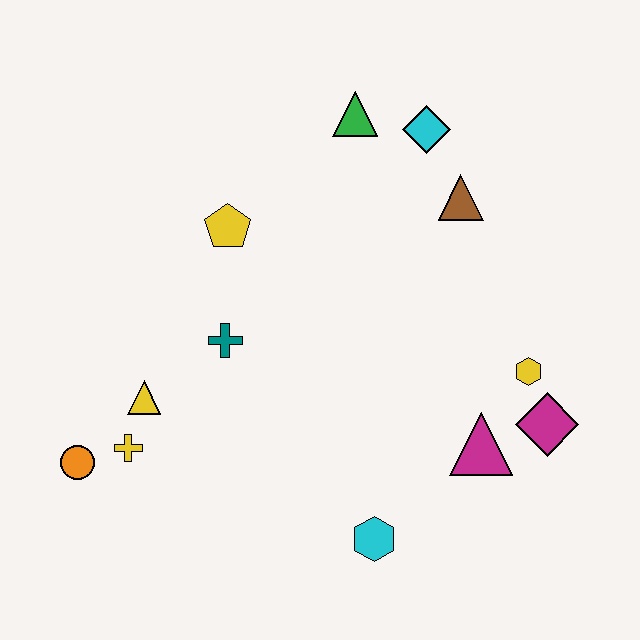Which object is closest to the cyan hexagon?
The magenta triangle is closest to the cyan hexagon.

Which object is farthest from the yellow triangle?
The magenta diamond is farthest from the yellow triangle.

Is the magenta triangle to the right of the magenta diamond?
No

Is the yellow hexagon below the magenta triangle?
No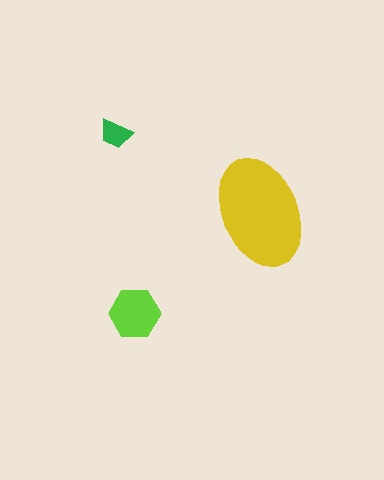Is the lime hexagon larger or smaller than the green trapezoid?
Larger.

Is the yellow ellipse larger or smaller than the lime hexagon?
Larger.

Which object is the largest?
The yellow ellipse.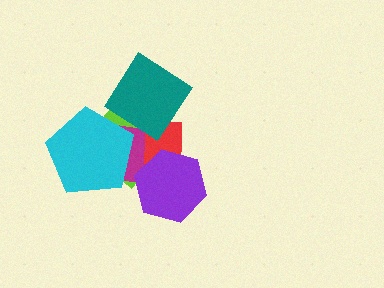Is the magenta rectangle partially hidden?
Yes, it is partially covered by another shape.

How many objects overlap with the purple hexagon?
3 objects overlap with the purple hexagon.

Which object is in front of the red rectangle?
The purple hexagon is in front of the red rectangle.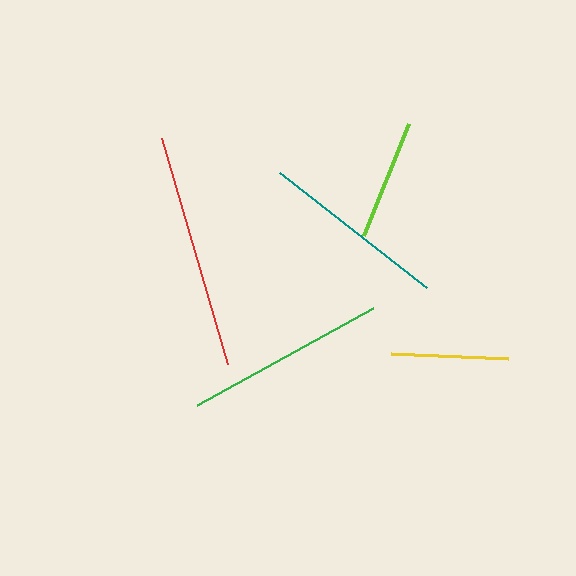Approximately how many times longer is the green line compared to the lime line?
The green line is approximately 1.7 times the length of the lime line.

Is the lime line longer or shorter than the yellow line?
The lime line is longer than the yellow line.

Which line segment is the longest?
The red line is the longest at approximately 236 pixels.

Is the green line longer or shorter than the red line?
The red line is longer than the green line.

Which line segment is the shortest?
The yellow line is the shortest at approximately 117 pixels.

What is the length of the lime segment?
The lime segment is approximately 121 pixels long.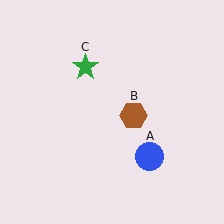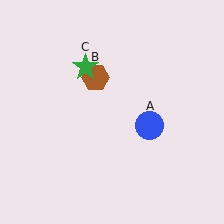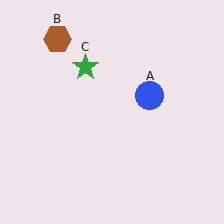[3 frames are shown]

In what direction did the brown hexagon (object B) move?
The brown hexagon (object B) moved up and to the left.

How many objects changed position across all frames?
2 objects changed position: blue circle (object A), brown hexagon (object B).